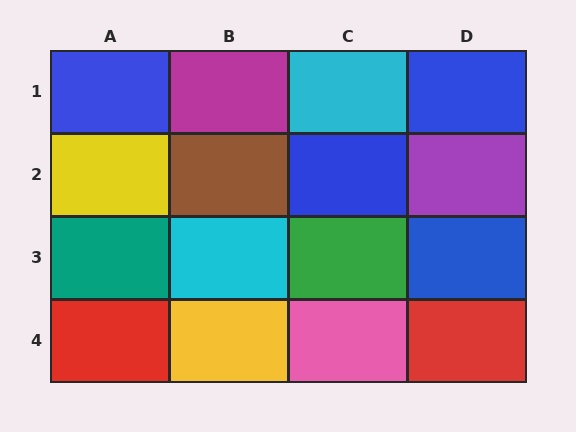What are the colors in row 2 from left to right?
Yellow, brown, blue, purple.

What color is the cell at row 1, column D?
Blue.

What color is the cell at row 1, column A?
Blue.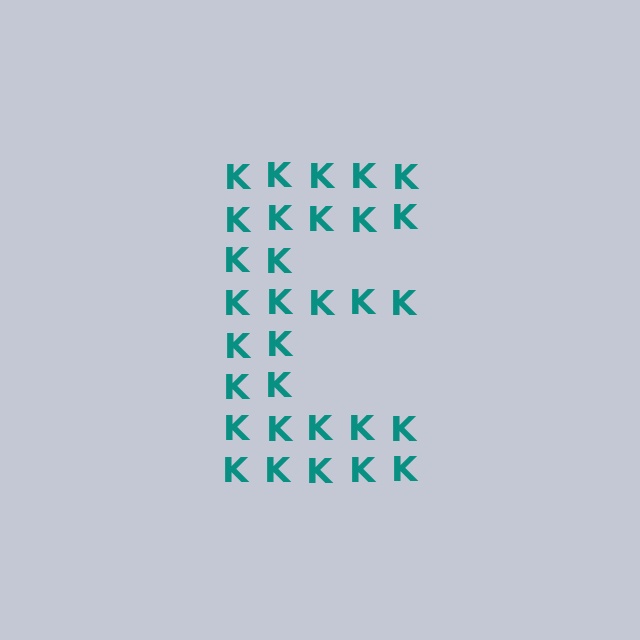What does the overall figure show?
The overall figure shows the letter E.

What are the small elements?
The small elements are letter K's.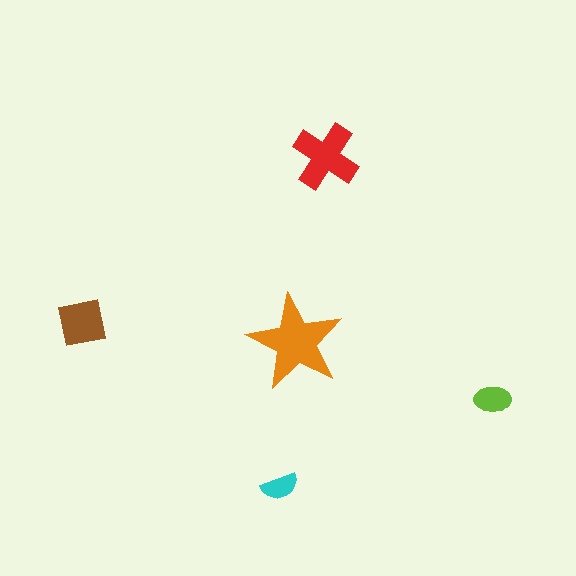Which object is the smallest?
The cyan semicircle.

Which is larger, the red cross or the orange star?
The orange star.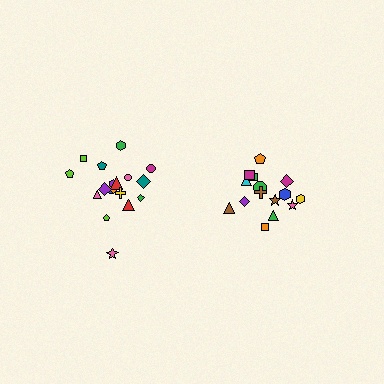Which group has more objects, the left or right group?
The left group.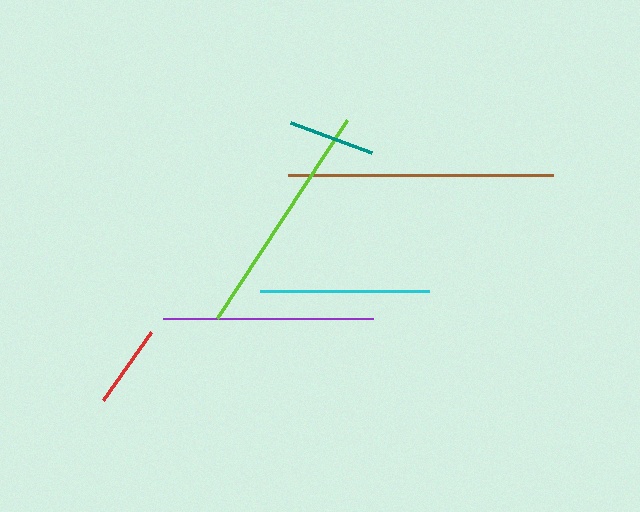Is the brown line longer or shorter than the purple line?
The brown line is longer than the purple line.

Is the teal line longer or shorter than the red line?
The teal line is longer than the red line.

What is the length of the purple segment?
The purple segment is approximately 210 pixels long.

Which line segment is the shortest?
The red line is the shortest at approximately 83 pixels.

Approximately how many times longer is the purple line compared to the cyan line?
The purple line is approximately 1.2 times the length of the cyan line.